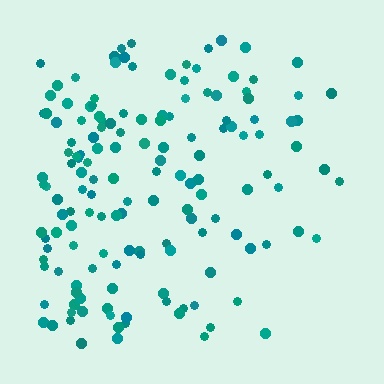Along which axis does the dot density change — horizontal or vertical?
Horizontal.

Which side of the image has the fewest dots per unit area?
The right.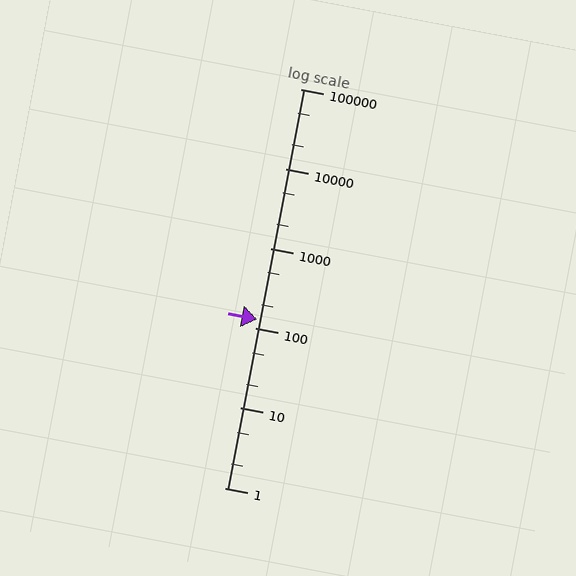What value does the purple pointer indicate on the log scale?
The pointer indicates approximately 130.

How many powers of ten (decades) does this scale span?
The scale spans 5 decades, from 1 to 100000.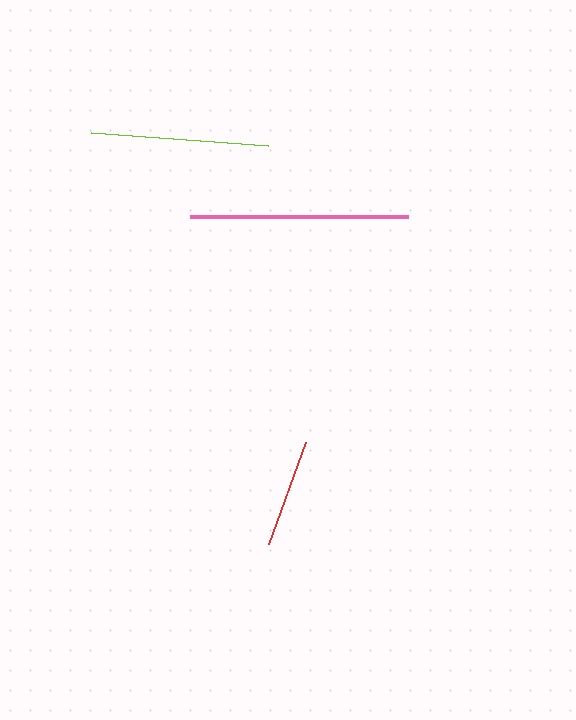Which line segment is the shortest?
The red line is the shortest at approximately 109 pixels.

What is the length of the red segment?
The red segment is approximately 109 pixels long.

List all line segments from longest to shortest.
From longest to shortest: pink, lime, red.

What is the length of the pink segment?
The pink segment is approximately 218 pixels long.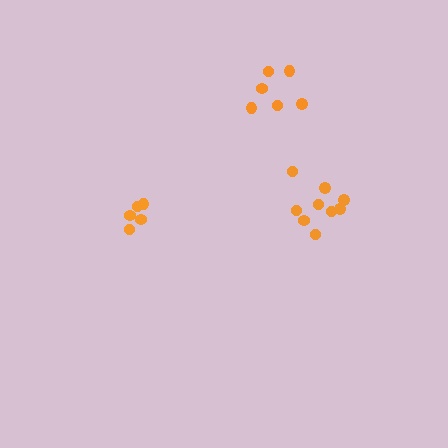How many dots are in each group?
Group 1: 9 dots, Group 2: 5 dots, Group 3: 6 dots (20 total).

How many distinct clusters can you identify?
There are 3 distinct clusters.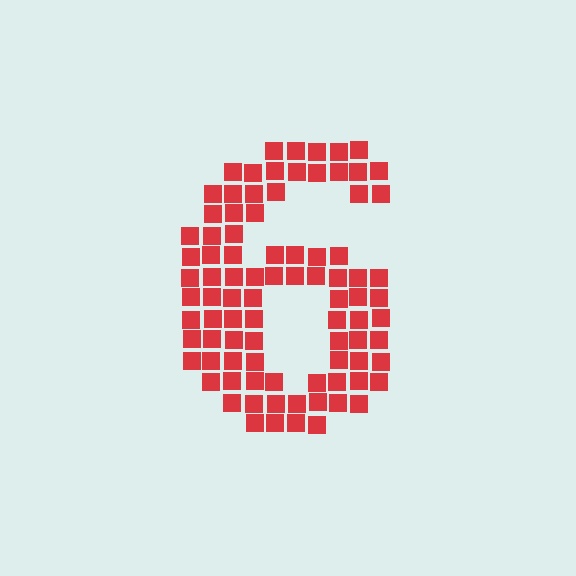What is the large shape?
The large shape is the digit 6.